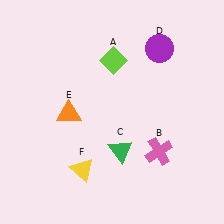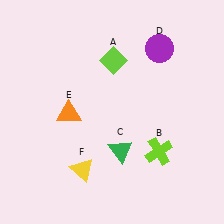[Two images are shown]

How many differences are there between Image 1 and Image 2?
There is 1 difference between the two images.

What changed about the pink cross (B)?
In Image 1, B is pink. In Image 2, it changed to lime.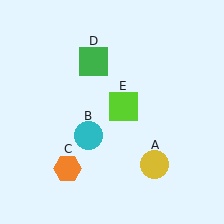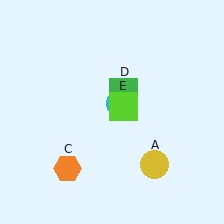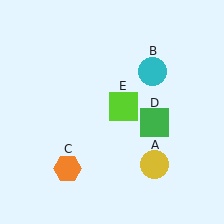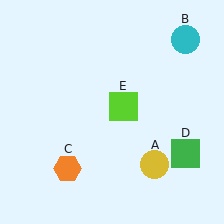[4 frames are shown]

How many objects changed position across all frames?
2 objects changed position: cyan circle (object B), green square (object D).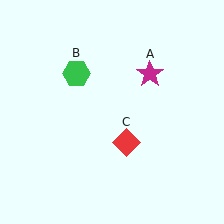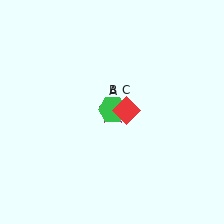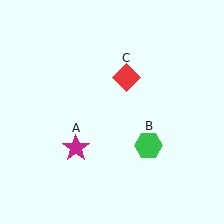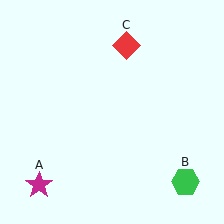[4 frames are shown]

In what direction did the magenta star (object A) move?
The magenta star (object A) moved down and to the left.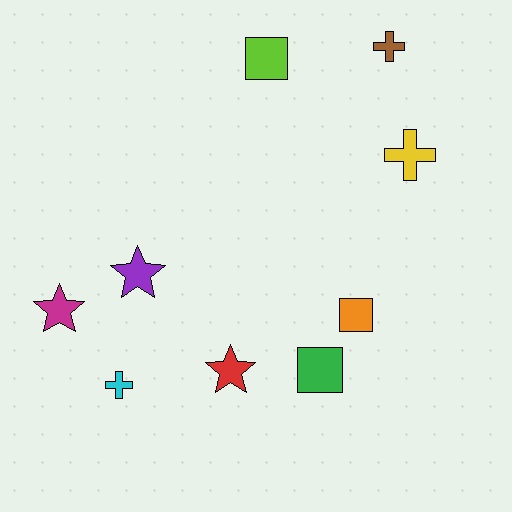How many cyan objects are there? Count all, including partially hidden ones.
There is 1 cyan object.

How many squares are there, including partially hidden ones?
There are 3 squares.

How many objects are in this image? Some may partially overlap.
There are 9 objects.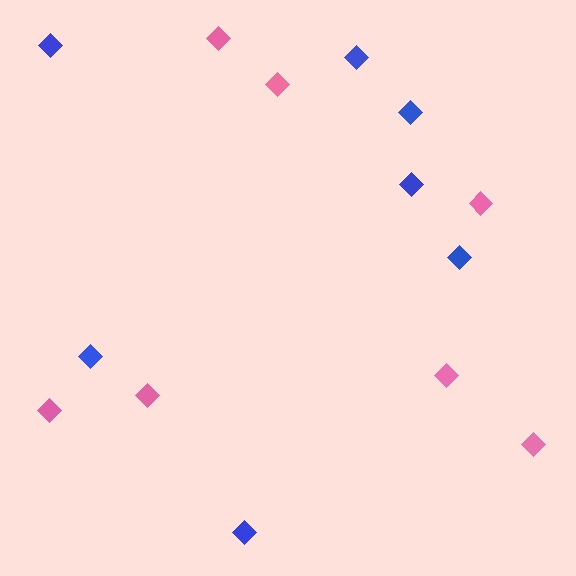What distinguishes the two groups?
There are 2 groups: one group of pink diamonds (7) and one group of blue diamonds (7).